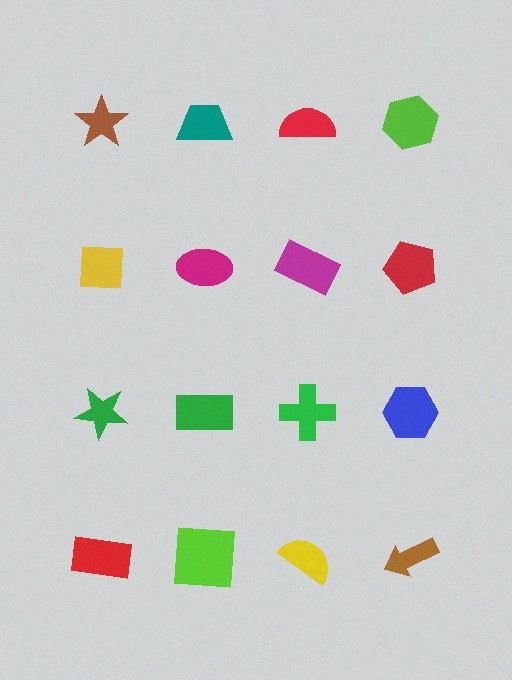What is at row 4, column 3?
A yellow semicircle.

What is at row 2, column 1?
A yellow square.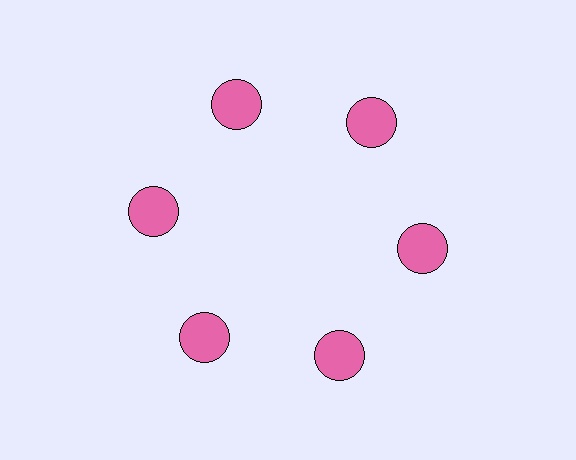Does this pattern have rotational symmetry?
Yes, this pattern has 6-fold rotational symmetry. It looks the same after rotating 60 degrees around the center.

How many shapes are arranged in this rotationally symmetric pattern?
There are 6 shapes, arranged in 6 groups of 1.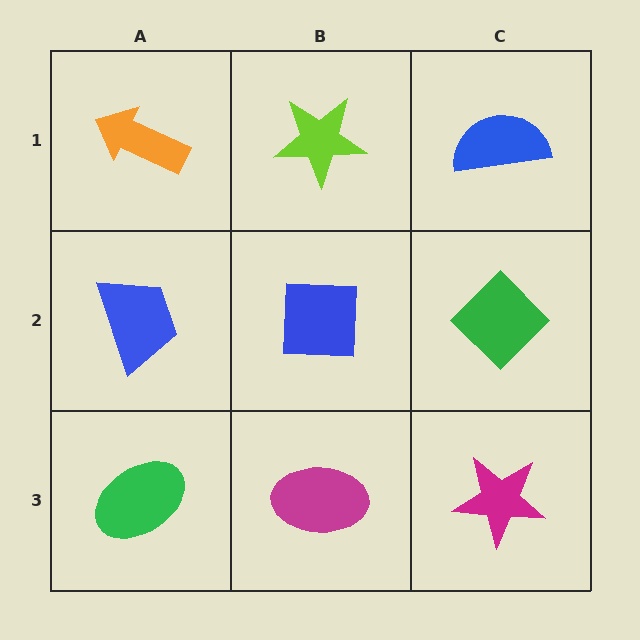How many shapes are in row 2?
3 shapes.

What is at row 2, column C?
A green diamond.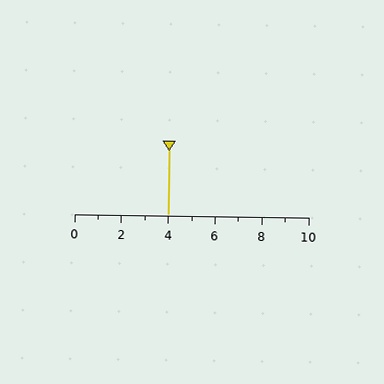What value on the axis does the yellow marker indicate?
The marker indicates approximately 4.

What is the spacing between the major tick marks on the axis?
The major ticks are spaced 2 apart.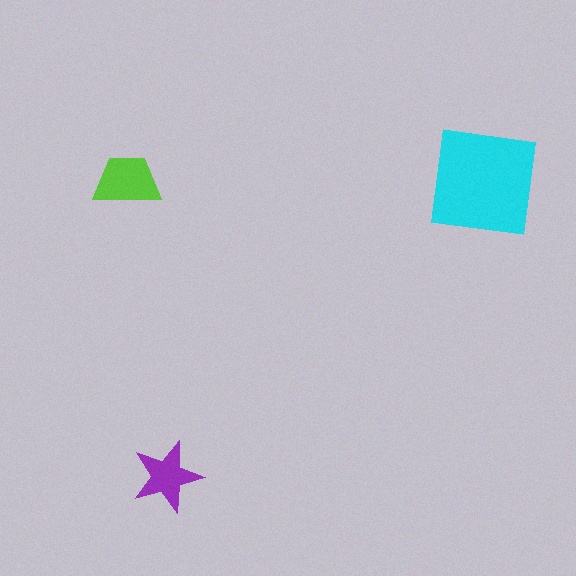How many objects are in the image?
There are 3 objects in the image.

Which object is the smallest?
The purple star.